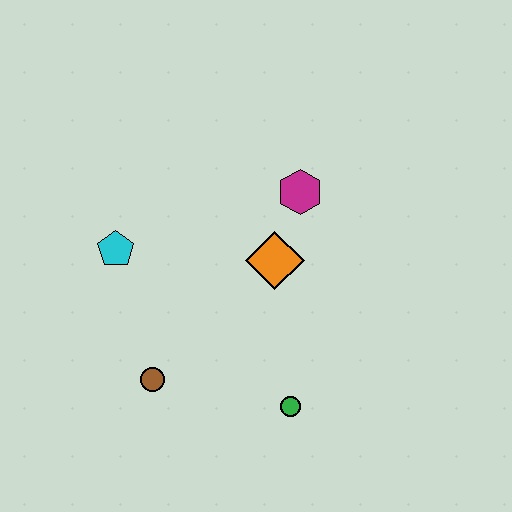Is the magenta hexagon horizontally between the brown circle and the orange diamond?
No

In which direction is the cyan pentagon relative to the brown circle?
The cyan pentagon is above the brown circle.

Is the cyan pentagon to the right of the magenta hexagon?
No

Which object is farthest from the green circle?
The cyan pentagon is farthest from the green circle.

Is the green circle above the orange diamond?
No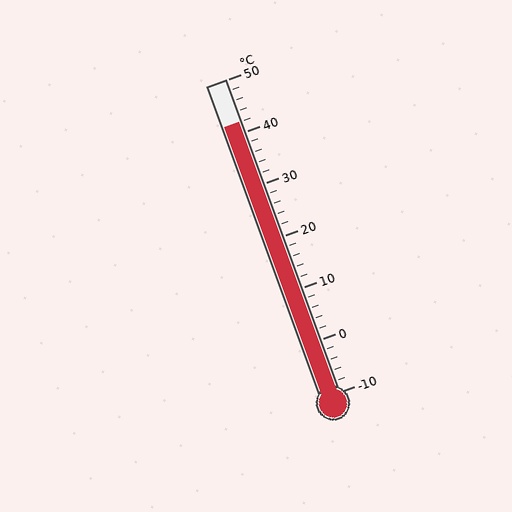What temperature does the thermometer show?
The thermometer shows approximately 42°C.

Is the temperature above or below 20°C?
The temperature is above 20°C.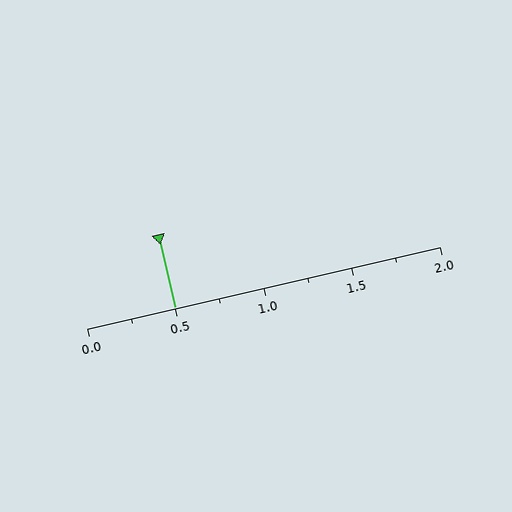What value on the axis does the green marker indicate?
The marker indicates approximately 0.5.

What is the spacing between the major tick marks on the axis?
The major ticks are spaced 0.5 apart.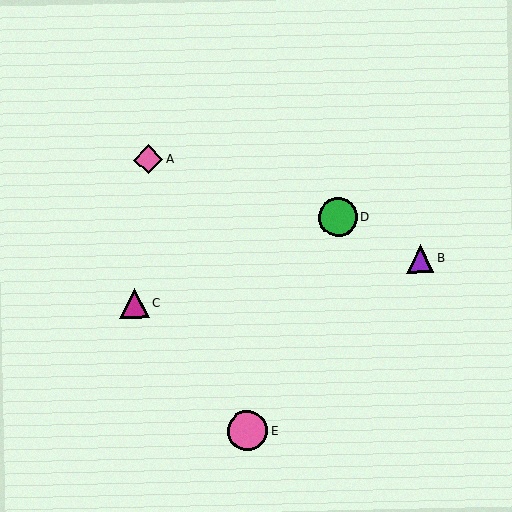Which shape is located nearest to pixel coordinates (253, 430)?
The pink circle (labeled E) at (248, 431) is nearest to that location.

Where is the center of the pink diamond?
The center of the pink diamond is at (148, 160).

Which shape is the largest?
The pink circle (labeled E) is the largest.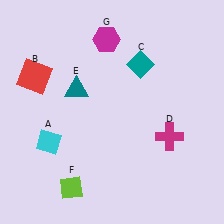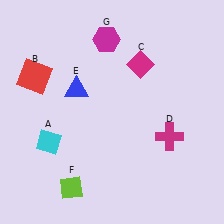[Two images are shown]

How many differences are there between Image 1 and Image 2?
There are 2 differences between the two images.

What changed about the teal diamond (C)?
In Image 1, C is teal. In Image 2, it changed to magenta.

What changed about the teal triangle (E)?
In Image 1, E is teal. In Image 2, it changed to blue.